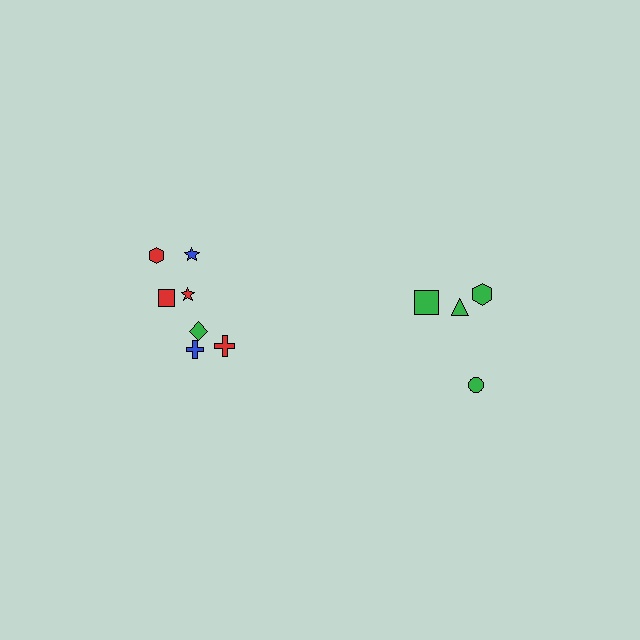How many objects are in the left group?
There are 7 objects.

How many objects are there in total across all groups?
There are 11 objects.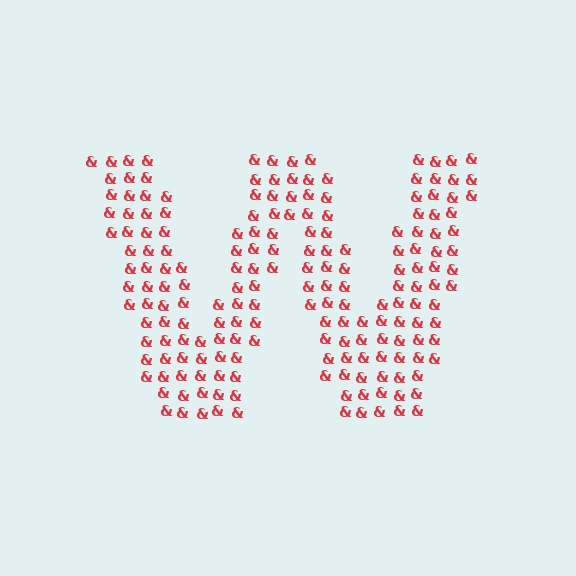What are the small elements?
The small elements are ampersands.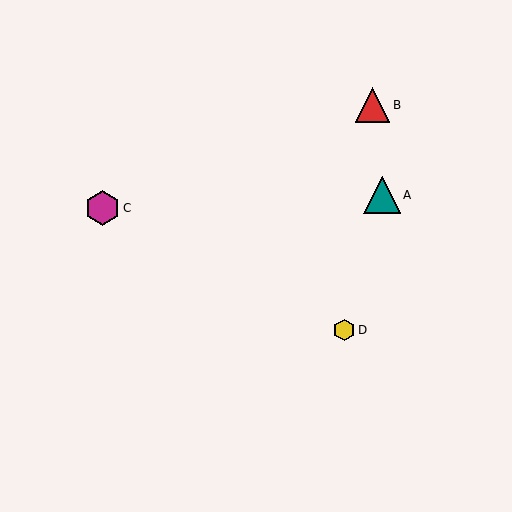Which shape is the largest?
The teal triangle (labeled A) is the largest.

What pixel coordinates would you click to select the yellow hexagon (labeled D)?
Click at (344, 330) to select the yellow hexagon D.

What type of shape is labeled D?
Shape D is a yellow hexagon.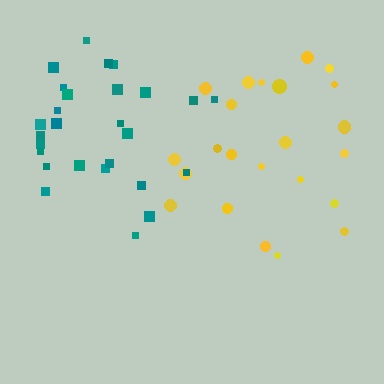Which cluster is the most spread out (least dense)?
Yellow.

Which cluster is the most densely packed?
Teal.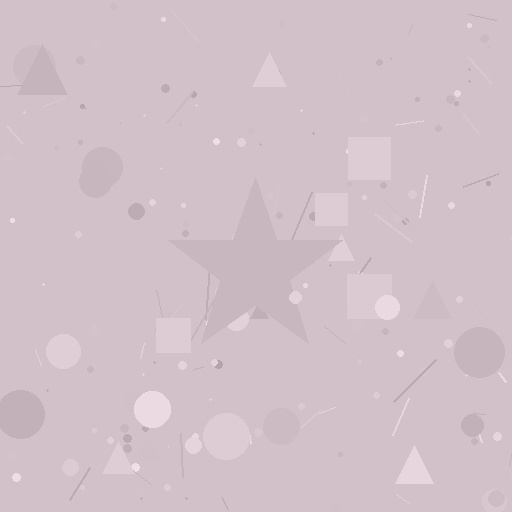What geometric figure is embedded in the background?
A star is embedded in the background.